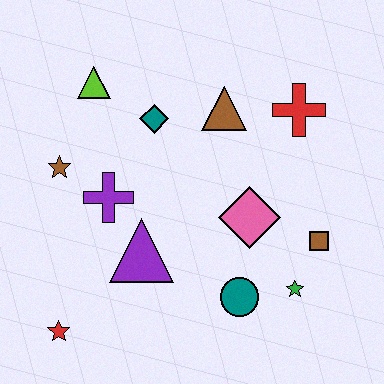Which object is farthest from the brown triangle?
The red star is farthest from the brown triangle.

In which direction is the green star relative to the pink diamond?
The green star is below the pink diamond.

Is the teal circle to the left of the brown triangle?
No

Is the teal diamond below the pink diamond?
No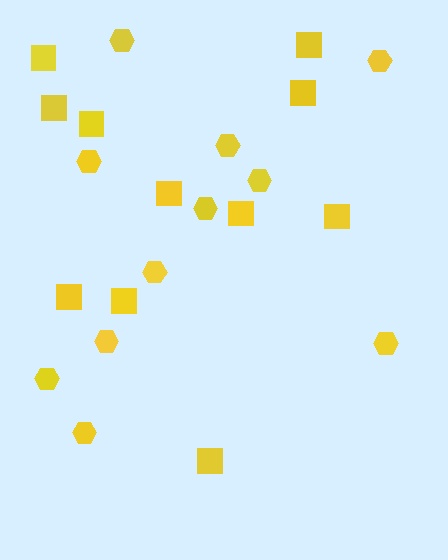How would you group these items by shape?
There are 2 groups: one group of hexagons (11) and one group of squares (11).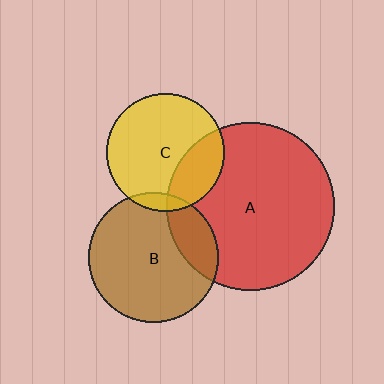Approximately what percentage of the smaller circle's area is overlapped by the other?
Approximately 25%.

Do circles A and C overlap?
Yes.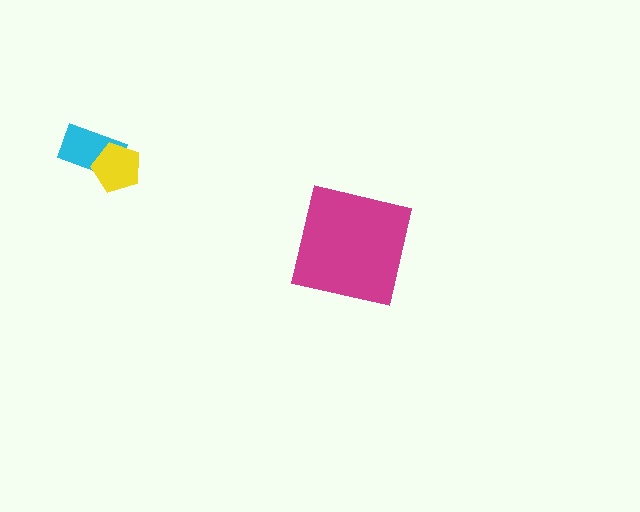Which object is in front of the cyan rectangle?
The yellow pentagon is in front of the cyan rectangle.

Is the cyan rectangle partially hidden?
Yes, it is partially covered by another shape.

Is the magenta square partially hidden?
No, no other shape covers it.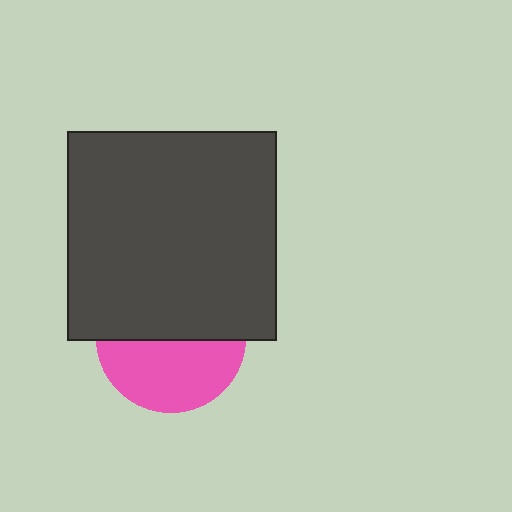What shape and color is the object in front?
The object in front is a dark gray square.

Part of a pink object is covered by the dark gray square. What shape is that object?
It is a circle.